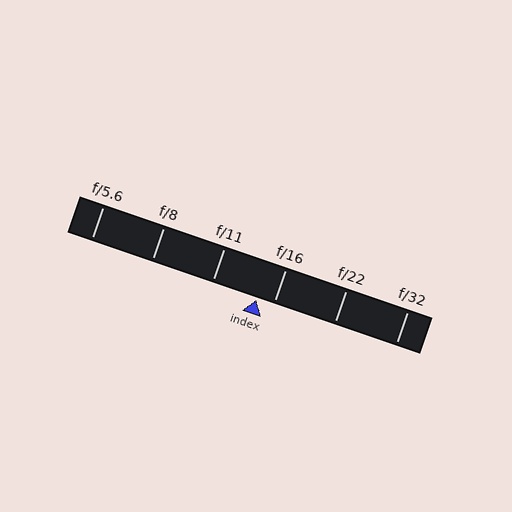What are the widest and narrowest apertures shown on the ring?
The widest aperture shown is f/5.6 and the narrowest is f/32.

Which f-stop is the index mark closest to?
The index mark is closest to f/16.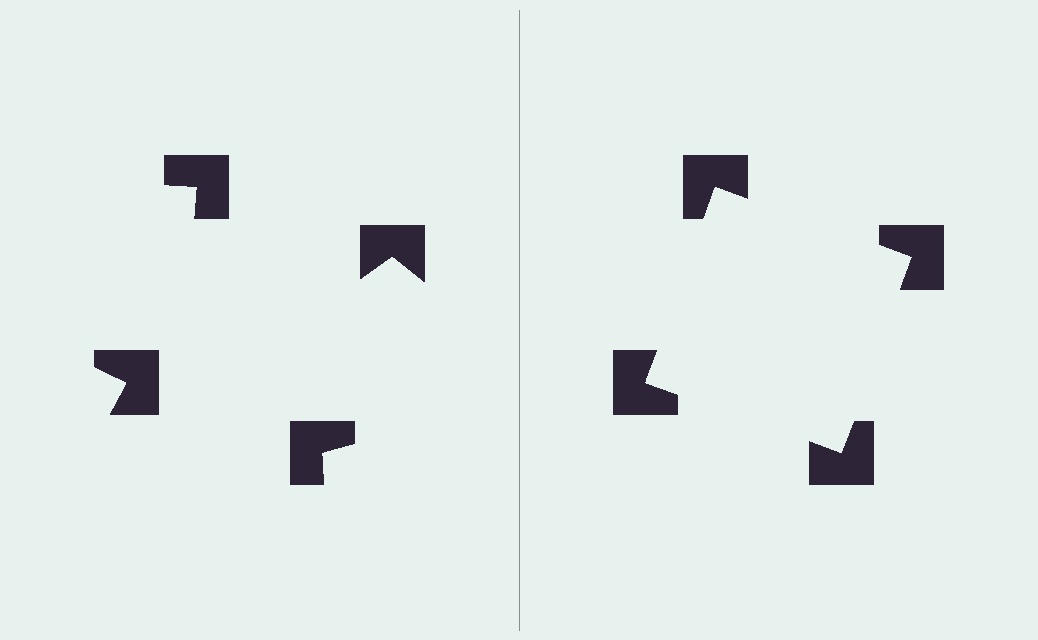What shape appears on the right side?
An illusory square.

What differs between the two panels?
The notched squares are positioned identically on both sides; only the wedge orientations differ. On the right they align to a square; on the left they are misaligned.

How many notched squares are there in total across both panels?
8 — 4 on each side.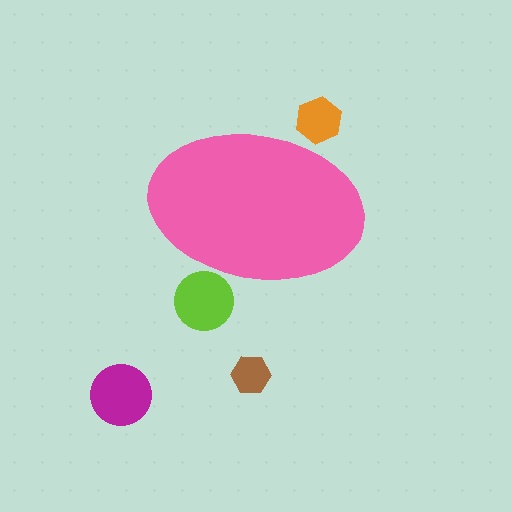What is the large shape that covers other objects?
A pink ellipse.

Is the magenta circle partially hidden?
No, the magenta circle is fully visible.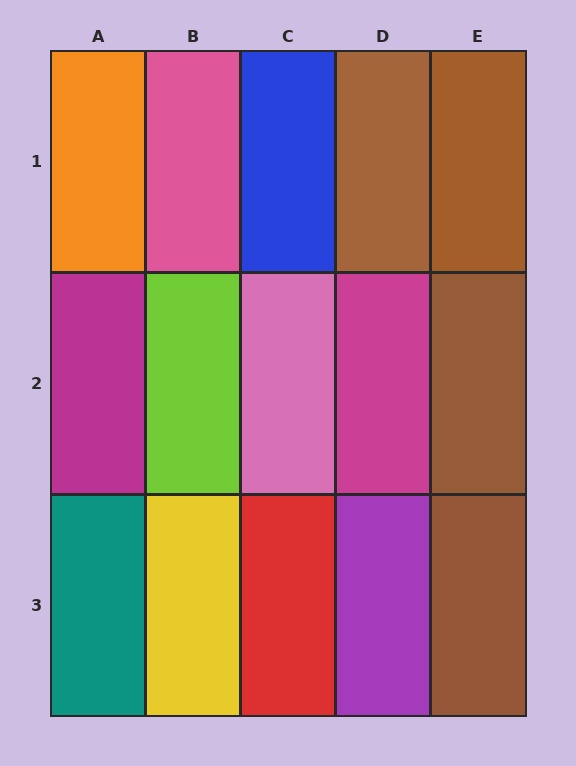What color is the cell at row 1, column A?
Orange.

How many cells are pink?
2 cells are pink.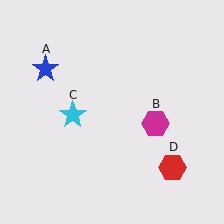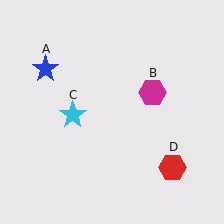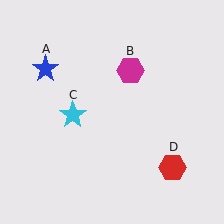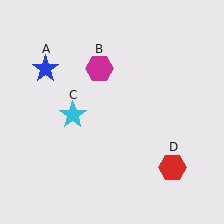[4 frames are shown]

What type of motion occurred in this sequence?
The magenta hexagon (object B) rotated counterclockwise around the center of the scene.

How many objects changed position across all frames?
1 object changed position: magenta hexagon (object B).